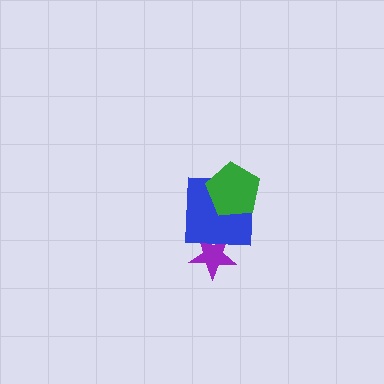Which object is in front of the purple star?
The blue square is in front of the purple star.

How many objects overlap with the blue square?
2 objects overlap with the blue square.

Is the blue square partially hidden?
Yes, it is partially covered by another shape.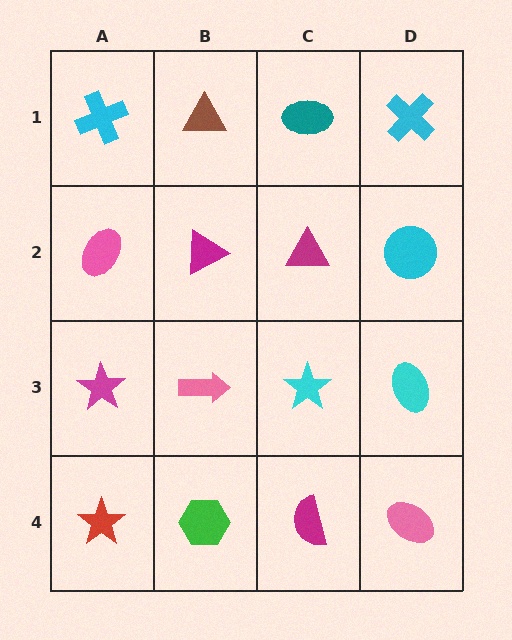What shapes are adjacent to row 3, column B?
A magenta triangle (row 2, column B), a green hexagon (row 4, column B), a magenta star (row 3, column A), a cyan star (row 3, column C).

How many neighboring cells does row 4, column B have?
3.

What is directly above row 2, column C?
A teal ellipse.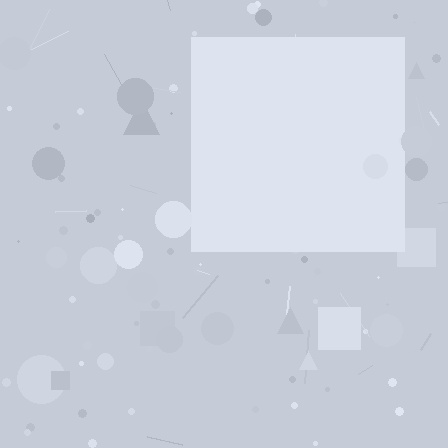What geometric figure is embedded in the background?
A square is embedded in the background.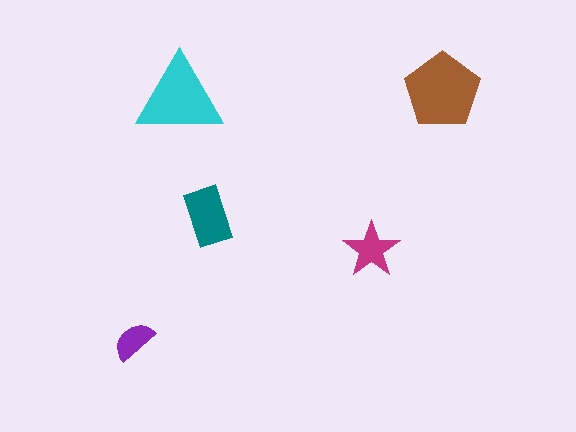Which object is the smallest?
The purple semicircle.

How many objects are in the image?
There are 5 objects in the image.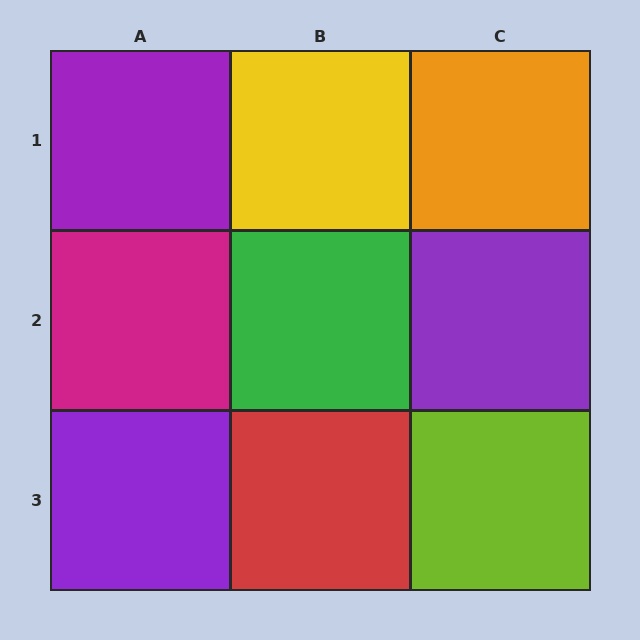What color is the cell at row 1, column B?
Yellow.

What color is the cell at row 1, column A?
Purple.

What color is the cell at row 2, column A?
Magenta.